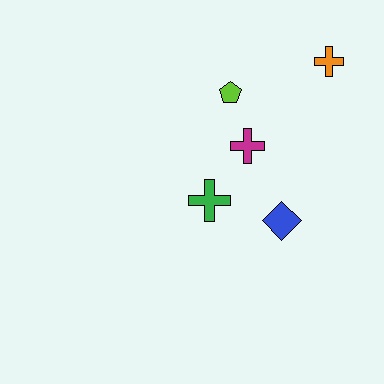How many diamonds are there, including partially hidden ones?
There is 1 diamond.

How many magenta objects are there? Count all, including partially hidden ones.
There is 1 magenta object.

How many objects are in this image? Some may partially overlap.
There are 5 objects.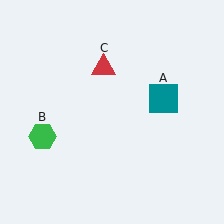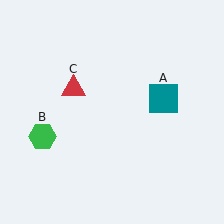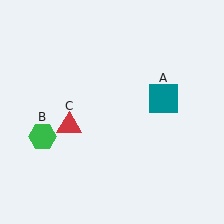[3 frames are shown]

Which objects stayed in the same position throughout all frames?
Teal square (object A) and green hexagon (object B) remained stationary.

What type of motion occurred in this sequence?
The red triangle (object C) rotated counterclockwise around the center of the scene.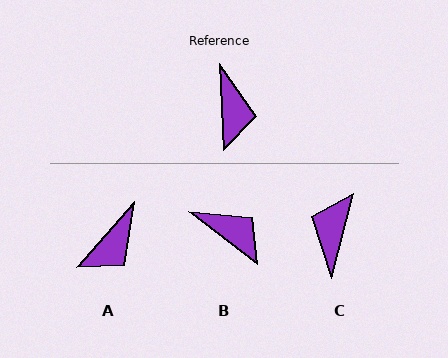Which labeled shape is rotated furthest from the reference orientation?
C, about 163 degrees away.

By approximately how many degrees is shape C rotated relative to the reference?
Approximately 163 degrees counter-clockwise.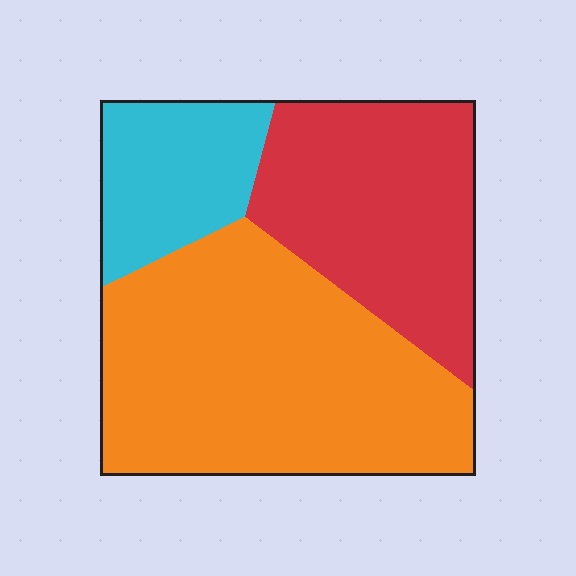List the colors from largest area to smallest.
From largest to smallest: orange, red, cyan.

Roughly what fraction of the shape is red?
Red covers 32% of the shape.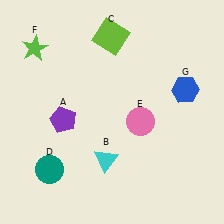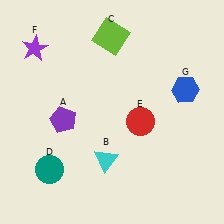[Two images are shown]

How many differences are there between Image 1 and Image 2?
There are 2 differences between the two images.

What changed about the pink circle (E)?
In Image 1, E is pink. In Image 2, it changed to red.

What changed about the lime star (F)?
In Image 1, F is lime. In Image 2, it changed to purple.